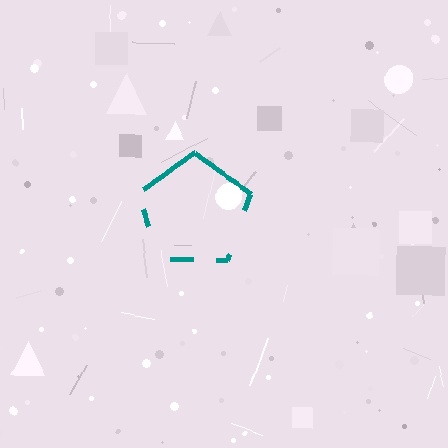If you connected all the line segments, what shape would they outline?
They would outline a pentagon.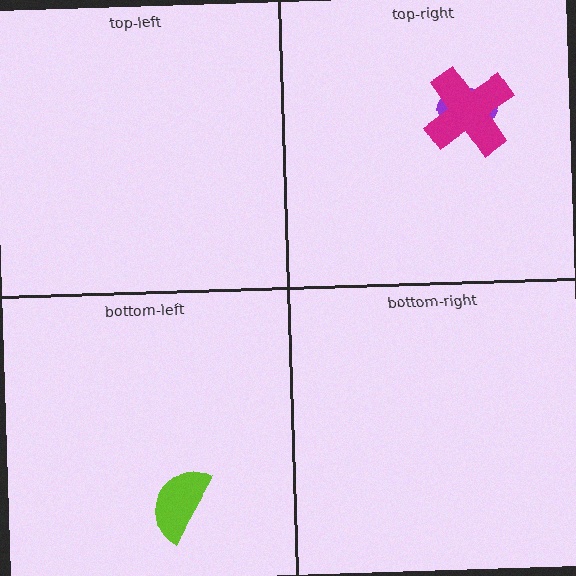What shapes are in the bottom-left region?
The lime semicircle.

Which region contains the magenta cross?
The top-right region.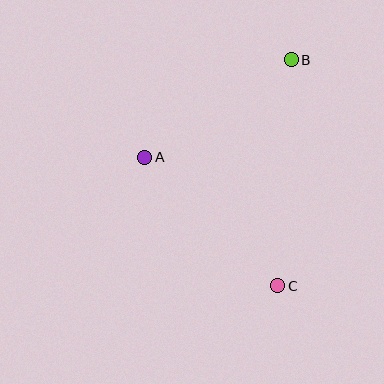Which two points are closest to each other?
Points A and B are closest to each other.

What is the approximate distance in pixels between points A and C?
The distance between A and C is approximately 185 pixels.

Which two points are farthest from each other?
Points B and C are farthest from each other.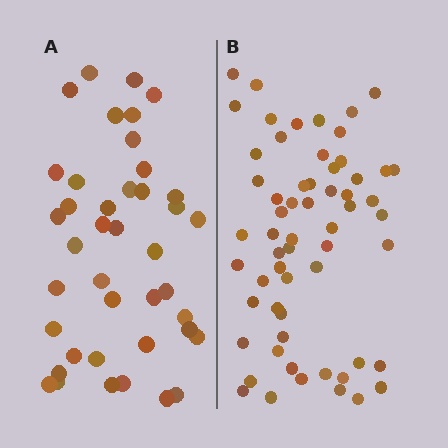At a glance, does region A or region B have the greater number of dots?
Region B (the right region) has more dots.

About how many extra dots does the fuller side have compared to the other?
Region B has approximately 20 more dots than region A.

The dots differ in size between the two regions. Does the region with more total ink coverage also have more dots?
No. Region A has more total ink coverage because its dots are larger, but region B actually contains more individual dots. Total area can be misleading — the number of items is what matters here.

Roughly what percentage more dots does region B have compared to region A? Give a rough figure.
About 45% more.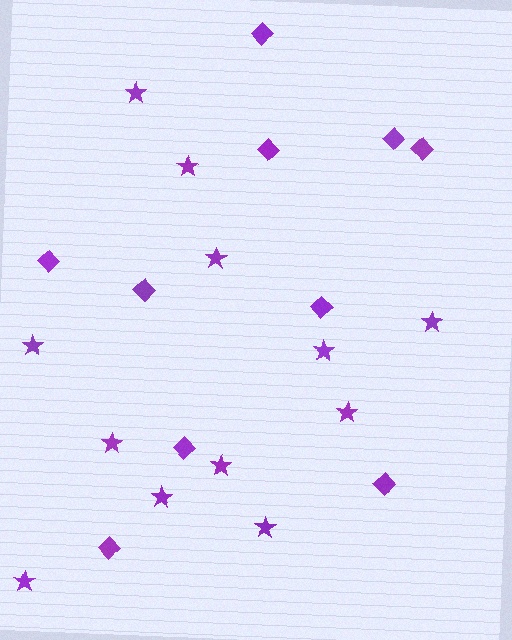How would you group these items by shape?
There are 2 groups: one group of diamonds (10) and one group of stars (12).